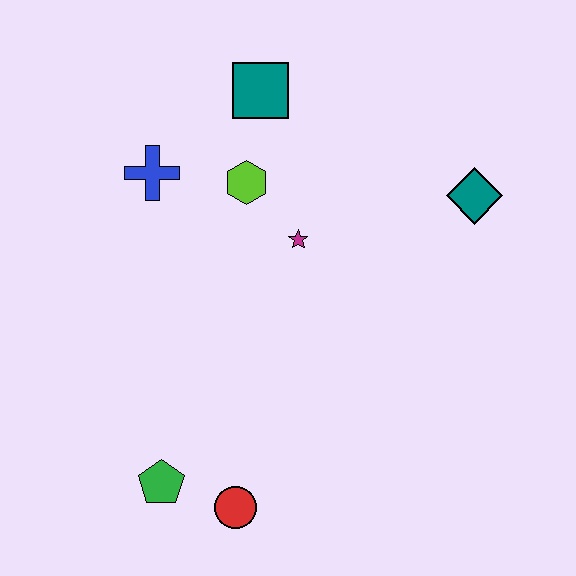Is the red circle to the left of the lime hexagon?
Yes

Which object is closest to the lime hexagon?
The magenta star is closest to the lime hexagon.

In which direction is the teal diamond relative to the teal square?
The teal diamond is to the right of the teal square.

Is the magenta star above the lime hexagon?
No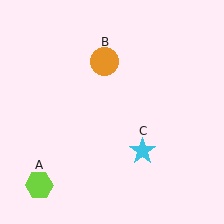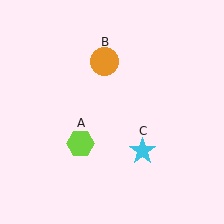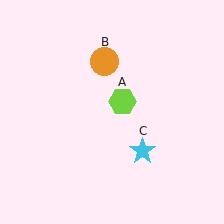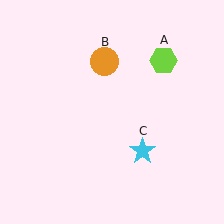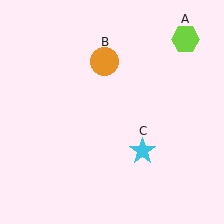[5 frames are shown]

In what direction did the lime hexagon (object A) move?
The lime hexagon (object A) moved up and to the right.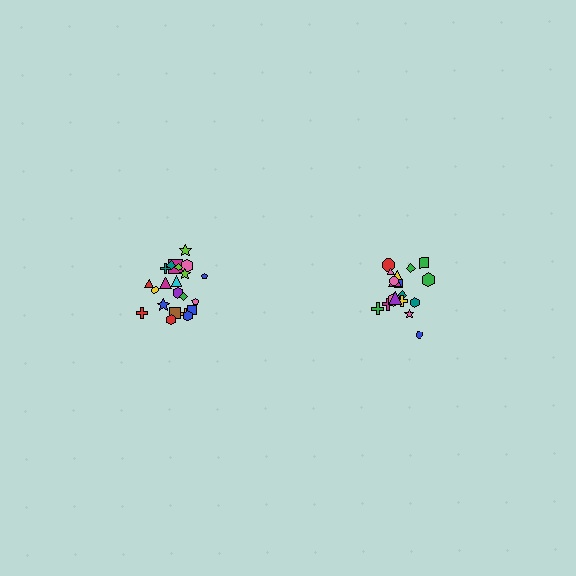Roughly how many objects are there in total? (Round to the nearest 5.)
Roughly 40 objects in total.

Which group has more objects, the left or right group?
The left group.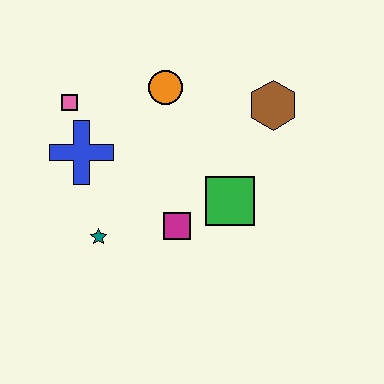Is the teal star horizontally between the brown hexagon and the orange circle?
No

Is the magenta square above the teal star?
Yes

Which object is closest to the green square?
The magenta square is closest to the green square.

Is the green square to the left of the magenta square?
No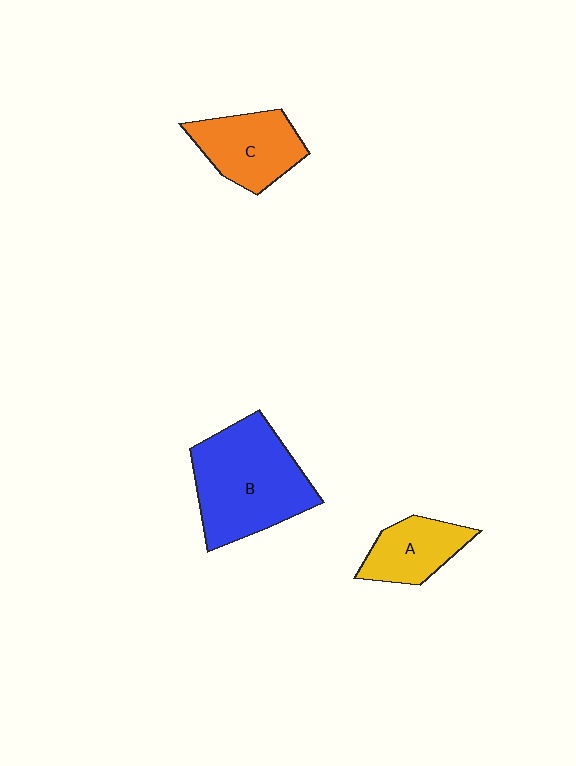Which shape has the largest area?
Shape B (blue).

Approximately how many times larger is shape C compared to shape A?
Approximately 1.2 times.